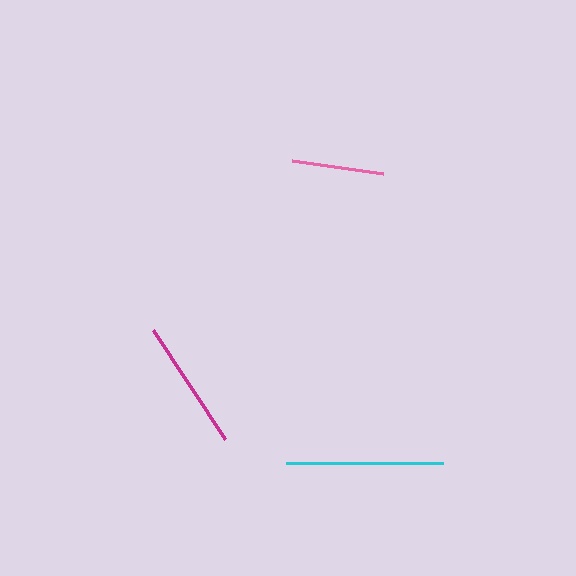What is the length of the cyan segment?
The cyan segment is approximately 156 pixels long.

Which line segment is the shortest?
The pink line is the shortest at approximately 92 pixels.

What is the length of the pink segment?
The pink segment is approximately 92 pixels long.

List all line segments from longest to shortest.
From longest to shortest: cyan, magenta, pink.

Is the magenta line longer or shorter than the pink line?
The magenta line is longer than the pink line.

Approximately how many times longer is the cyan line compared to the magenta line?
The cyan line is approximately 1.2 times the length of the magenta line.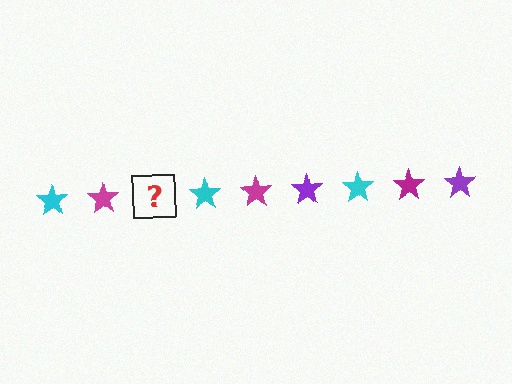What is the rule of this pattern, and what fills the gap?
The rule is that the pattern cycles through cyan, magenta, purple stars. The gap should be filled with a purple star.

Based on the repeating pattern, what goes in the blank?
The blank should be a purple star.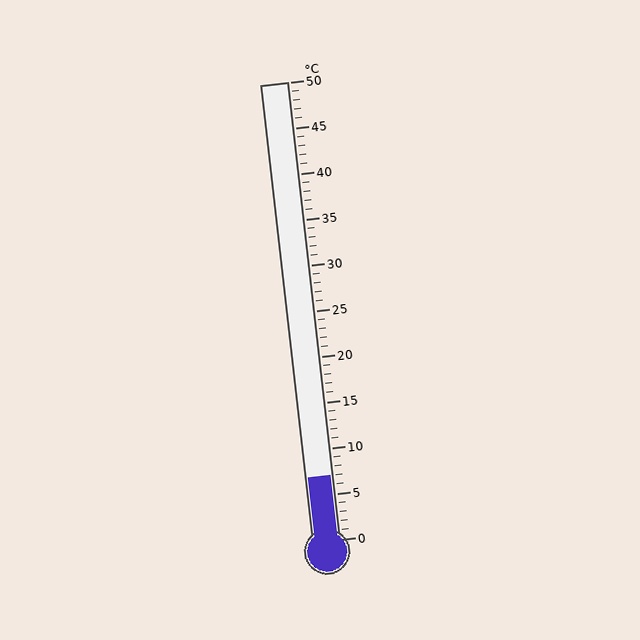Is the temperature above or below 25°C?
The temperature is below 25°C.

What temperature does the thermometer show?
The thermometer shows approximately 7°C.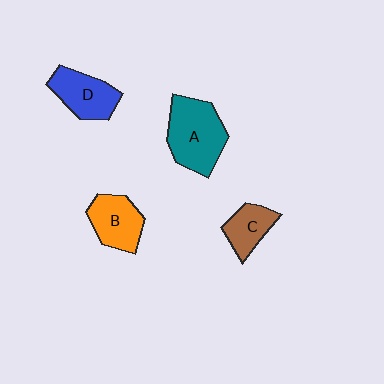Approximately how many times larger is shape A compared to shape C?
Approximately 1.9 times.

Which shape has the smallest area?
Shape C (brown).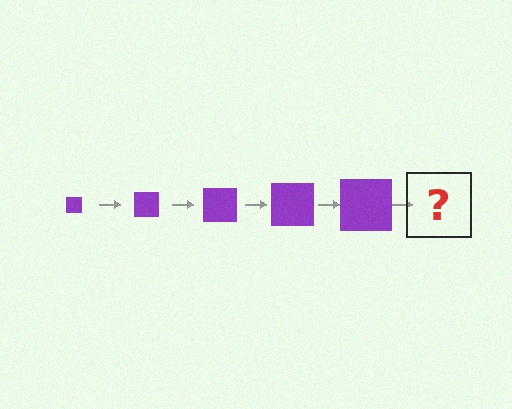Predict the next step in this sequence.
The next step is a purple square, larger than the previous one.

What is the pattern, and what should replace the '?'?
The pattern is that the square gets progressively larger each step. The '?' should be a purple square, larger than the previous one.